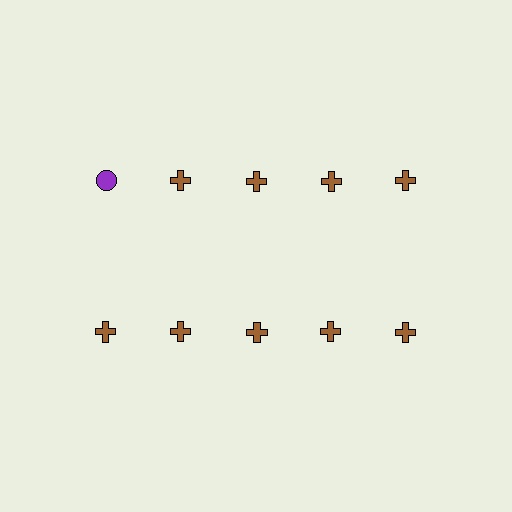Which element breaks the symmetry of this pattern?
The purple circle in the top row, leftmost column breaks the symmetry. All other shapes are brown crosses.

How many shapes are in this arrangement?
There are 10 shapes arranged in a grid pattern.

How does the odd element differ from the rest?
It differs in both color (purple instead of brown) and shape (circle instead of cross).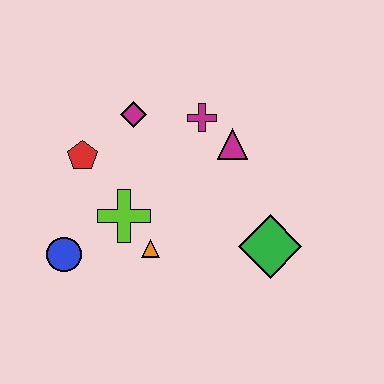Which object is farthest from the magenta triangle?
The blue circle is farthest from the magenta triangle.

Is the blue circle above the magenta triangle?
No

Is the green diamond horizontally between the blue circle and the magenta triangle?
No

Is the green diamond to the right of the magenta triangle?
Yes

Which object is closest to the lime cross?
The orange triangle is closest to the lime cross.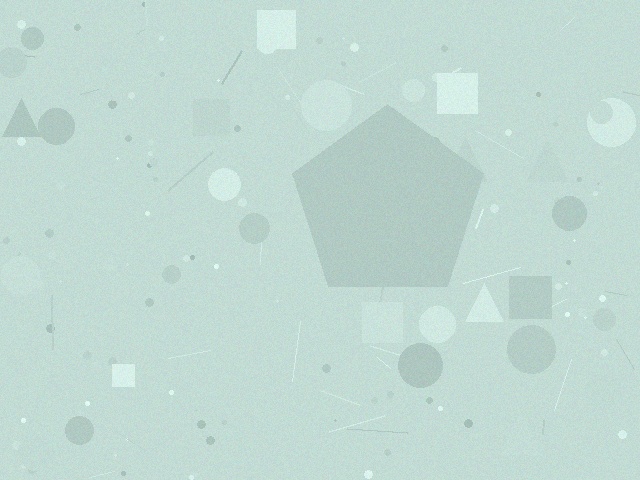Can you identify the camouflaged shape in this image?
The camouflaged shape is a pentagon.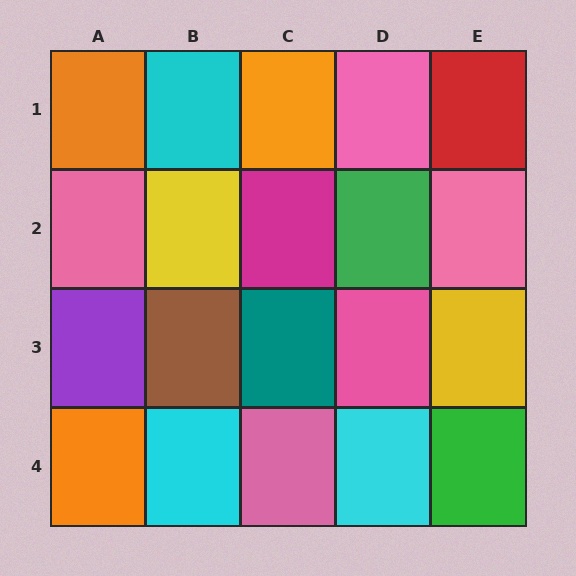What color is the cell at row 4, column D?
Cyan.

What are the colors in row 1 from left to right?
Orange, cyan, orange, pink, red.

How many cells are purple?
1 cell is purple.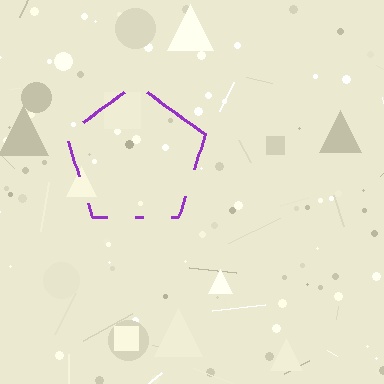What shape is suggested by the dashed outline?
The dashed outline suggests a pentagon.